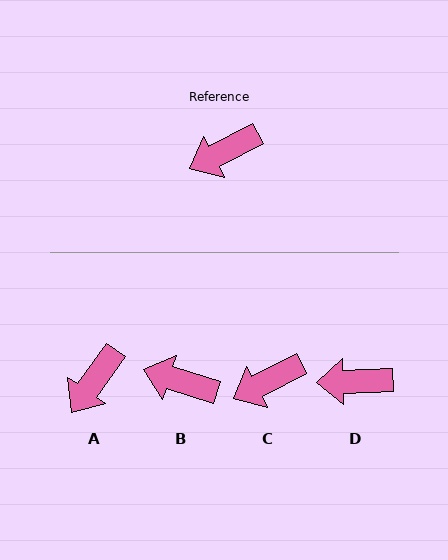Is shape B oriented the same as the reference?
No, it is off by about 45 degrees.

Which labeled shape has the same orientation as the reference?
C.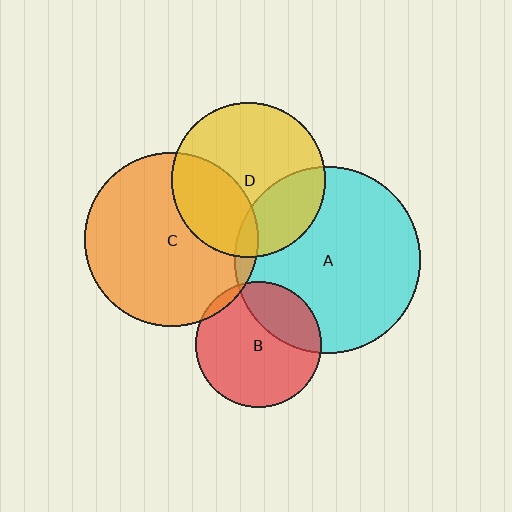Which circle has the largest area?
Circle A (cyan).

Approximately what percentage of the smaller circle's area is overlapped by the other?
Approximately 25%.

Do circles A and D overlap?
Yes.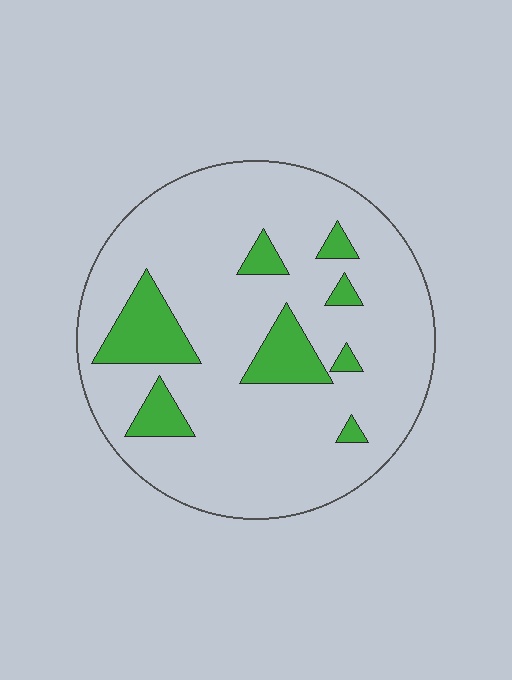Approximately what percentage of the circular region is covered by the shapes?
Approximately 15%.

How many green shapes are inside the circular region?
8.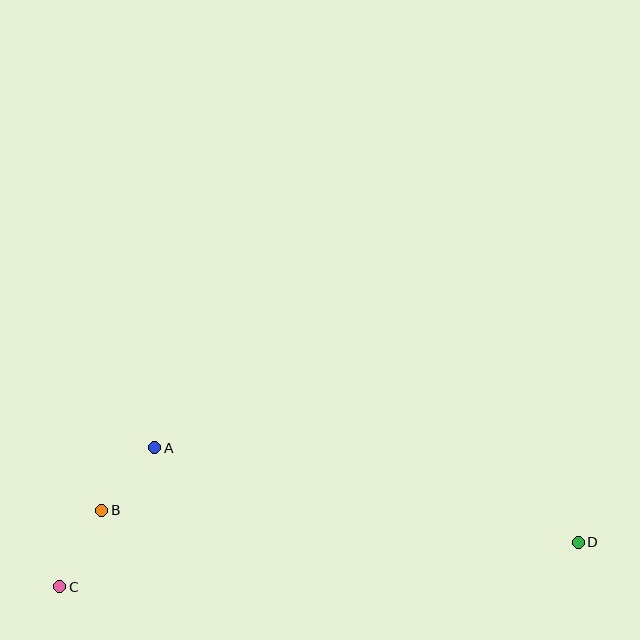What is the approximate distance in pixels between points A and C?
The distance between A and C is approximately 168 pixels.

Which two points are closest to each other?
Points A and B are closest to each other.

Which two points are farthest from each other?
Points C and D are farthest from each other.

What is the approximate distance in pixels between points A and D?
The distance between A and D is approximately 434 pixels.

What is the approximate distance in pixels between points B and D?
The distance between B and D is approximately 477 pixels.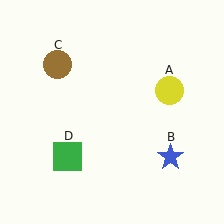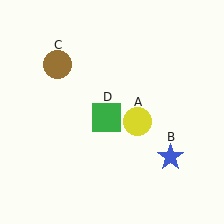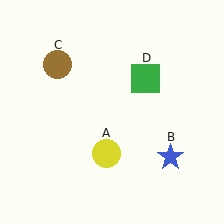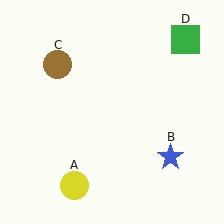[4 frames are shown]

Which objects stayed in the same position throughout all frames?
Blue star (object B) and brown circle (object C) remained stationary.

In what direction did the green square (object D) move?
The green square (object D) moved up and to the right.